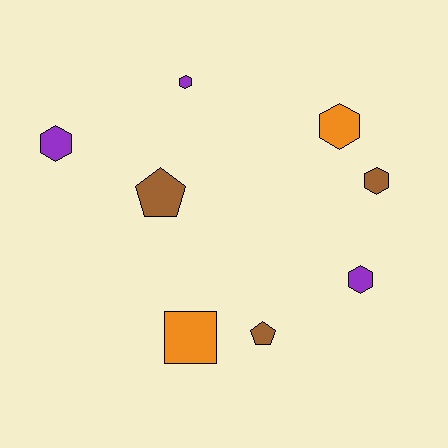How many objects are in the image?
There are 8 objects.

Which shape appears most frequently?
Hexagon, with 5 objects.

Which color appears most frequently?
Purple, with 3 objects.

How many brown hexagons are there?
There is 1 brown hexagon.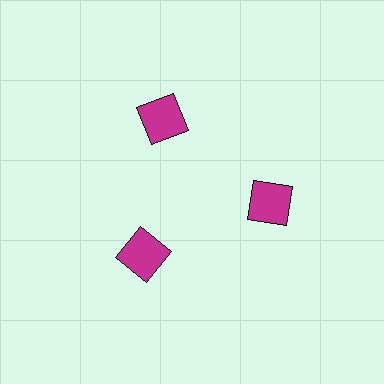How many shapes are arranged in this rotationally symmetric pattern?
There are 3 shapes, arranged in 3 groups of 1.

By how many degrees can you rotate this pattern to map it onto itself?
The pattern maps onto itself every 120 degrees of rotation.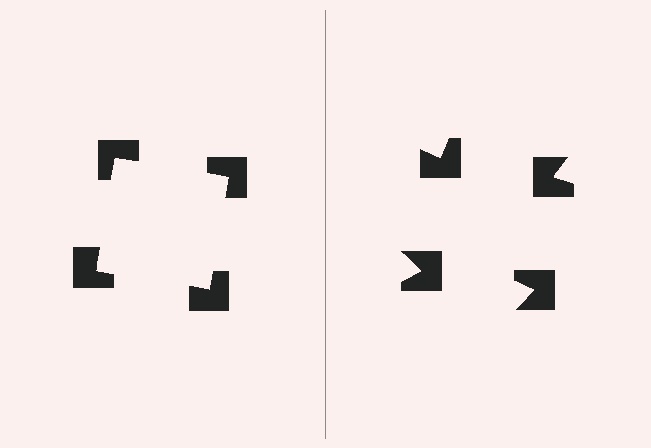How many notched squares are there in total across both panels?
8 — 4 on each side.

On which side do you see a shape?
An illusory square appears on the left side. On the right side the wedge cuts are rotated, so no coherent shape forms.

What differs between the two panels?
The notched squares are positioned identically on both sides; only the wedge orientations differ. On the left they align to a square; on the right they are misaligned.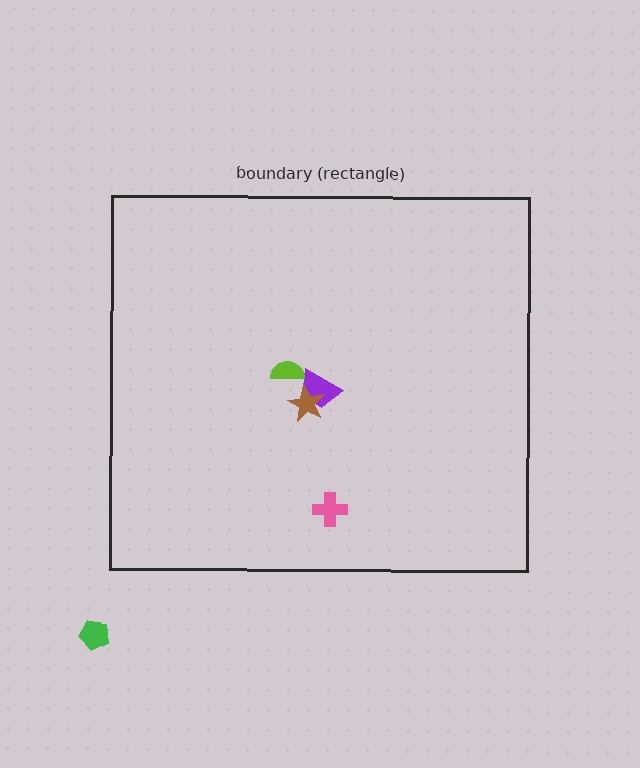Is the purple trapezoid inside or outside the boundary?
Inside.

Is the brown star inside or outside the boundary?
Inside.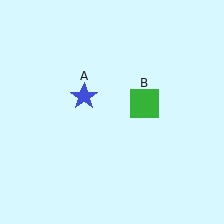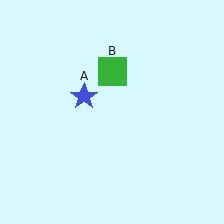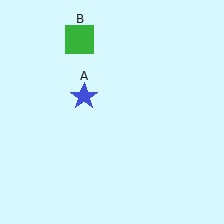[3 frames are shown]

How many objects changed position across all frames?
1 object changed position: green square (object B).